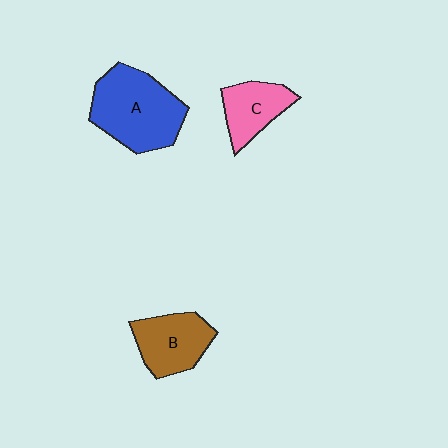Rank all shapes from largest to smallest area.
From largest to smallest: A (blue), B (brown), C (pink).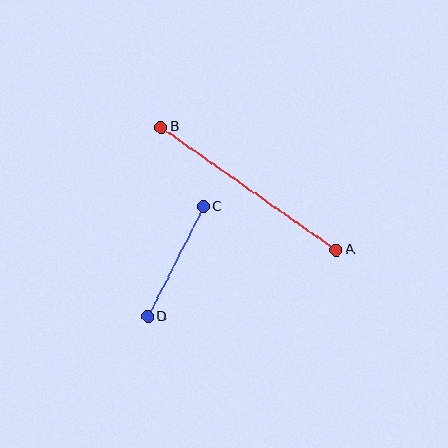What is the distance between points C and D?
The distance is approximately 124 pixels.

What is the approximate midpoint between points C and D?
The midpoint is at approximately (175, 262) pixels.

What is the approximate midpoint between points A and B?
The midpoint is at approximately (248, 189) pixels.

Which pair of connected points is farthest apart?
Points A and B are farthest apart.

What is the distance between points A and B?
The distance is approximately 214 pixels.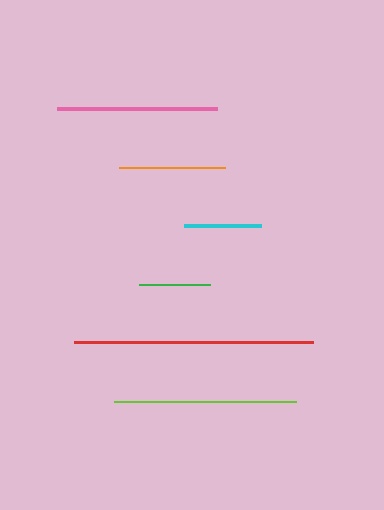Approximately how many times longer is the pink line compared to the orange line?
The pink line is approximately 1.5 times the length of the orange line.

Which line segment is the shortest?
The green line is the shortest at approximately 70 pixels.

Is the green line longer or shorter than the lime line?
The lime line is longer than the green line.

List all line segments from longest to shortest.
From longest to shortest: red, lime, pink, orange, cyan, green.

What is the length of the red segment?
The red segment is approximately 239 pixels long.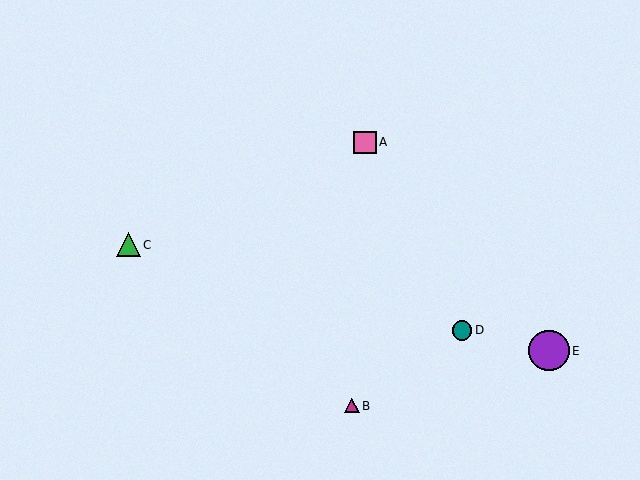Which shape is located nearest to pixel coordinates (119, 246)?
The green triangle (labeled C) at (128, 245) is nearest to that location.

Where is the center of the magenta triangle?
The center of the magenta triangle is at (352, 406).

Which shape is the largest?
The purple circle (labeled E) is the largest.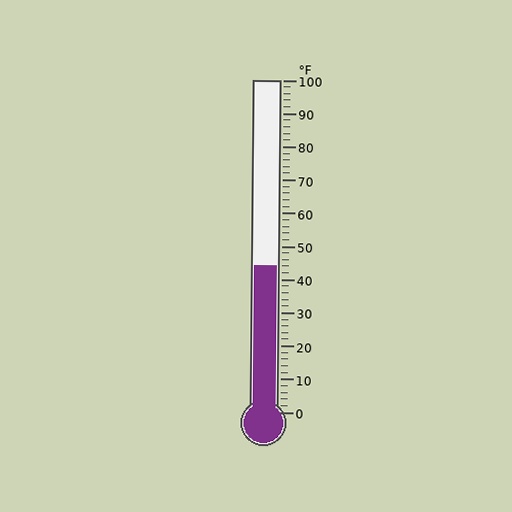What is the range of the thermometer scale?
The thermometer scale ranges from 0°F to 100°F.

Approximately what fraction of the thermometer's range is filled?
The thermometer is filled to approximately 45% of its range.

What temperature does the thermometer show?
The thermometer shows approximately 44°F.